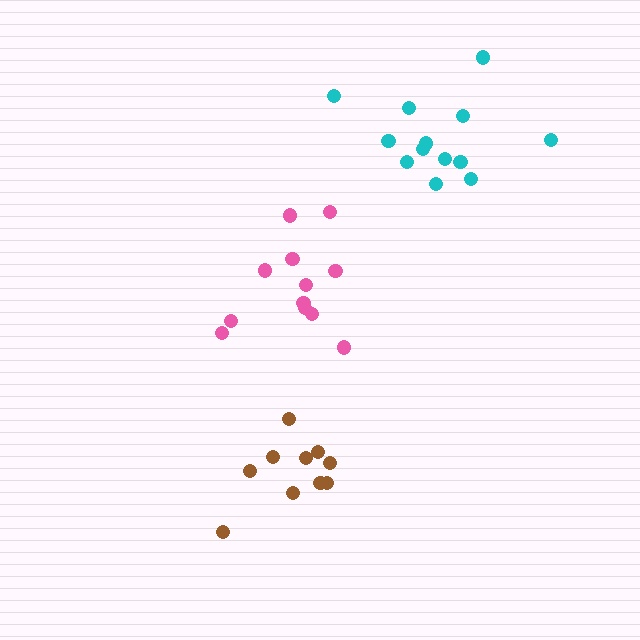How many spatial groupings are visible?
There are 3 spatial groupings.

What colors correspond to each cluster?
The clusters are colored: pink, brown, cyan.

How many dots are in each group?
Group 1: 12 dots, Group 2: 10 dots, Group 3: 13 dots (35 total).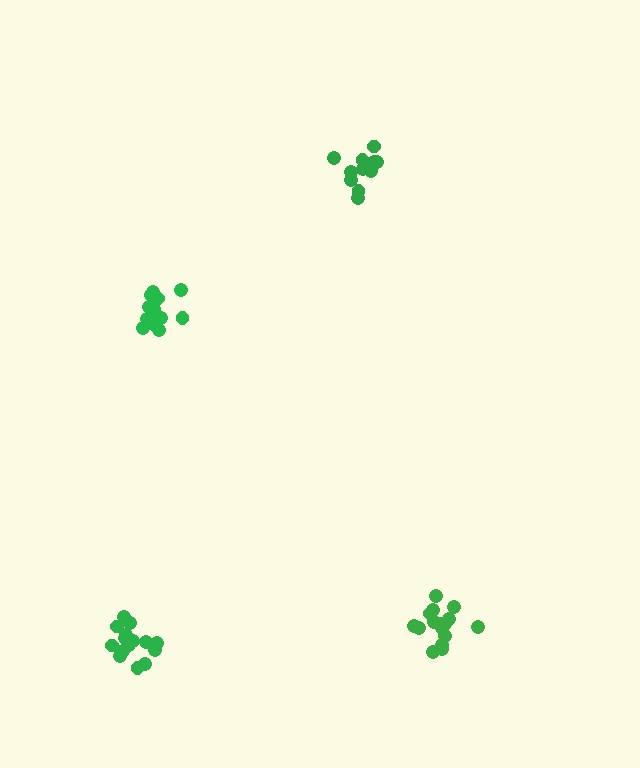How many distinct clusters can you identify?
There are 4 distinct clusters.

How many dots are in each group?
Group 1: 13 dots, Group 2: 13 dots, Group 3: 15 dots, Group 4: 16 dots (57 total).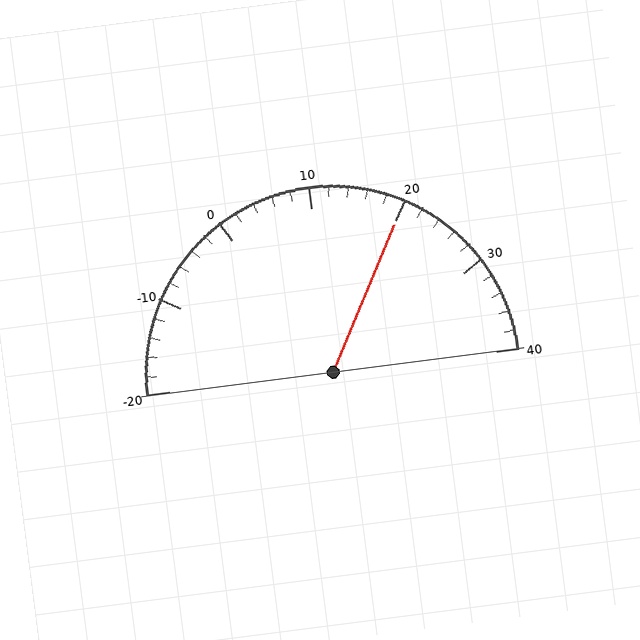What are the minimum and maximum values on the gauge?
The gauge ranges from -20 to 40.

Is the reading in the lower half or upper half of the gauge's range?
The reading is in the upper half of the range (-20 to 40).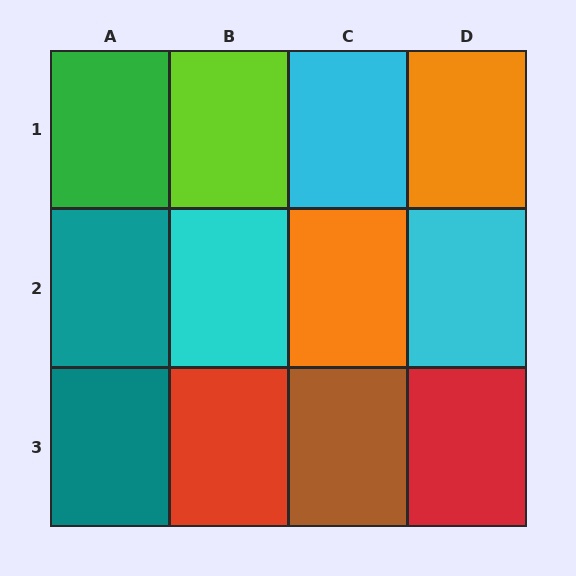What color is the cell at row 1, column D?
Orange.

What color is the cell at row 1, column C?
Cyan.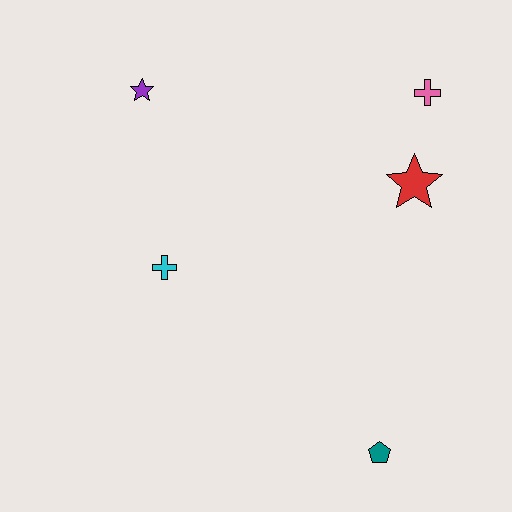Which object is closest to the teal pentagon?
The red star is closest to the teal pentagon.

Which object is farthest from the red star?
The purple star is farthest from the red star.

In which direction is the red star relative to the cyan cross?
The red star is to the right of the cyan cross.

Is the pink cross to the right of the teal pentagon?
Yes